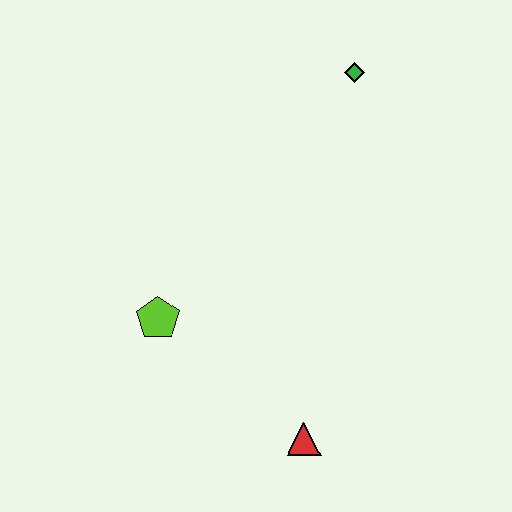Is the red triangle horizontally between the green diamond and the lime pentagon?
Yes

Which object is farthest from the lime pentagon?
The green diamond is farthest from the lime pentagon.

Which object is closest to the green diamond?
The lime pentagon is closest to the green diamond.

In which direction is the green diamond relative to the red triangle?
The green diamond is above the red triangle.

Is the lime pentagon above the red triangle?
Yes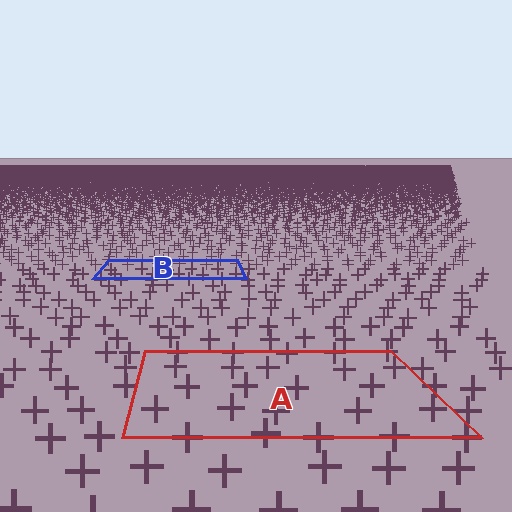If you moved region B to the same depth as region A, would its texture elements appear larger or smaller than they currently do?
They would appear larger. At a closer depth, the same texture elements are projected at a bigger on-screen size.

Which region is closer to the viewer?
Region A is closer. The texture elements there are larger and more spread out.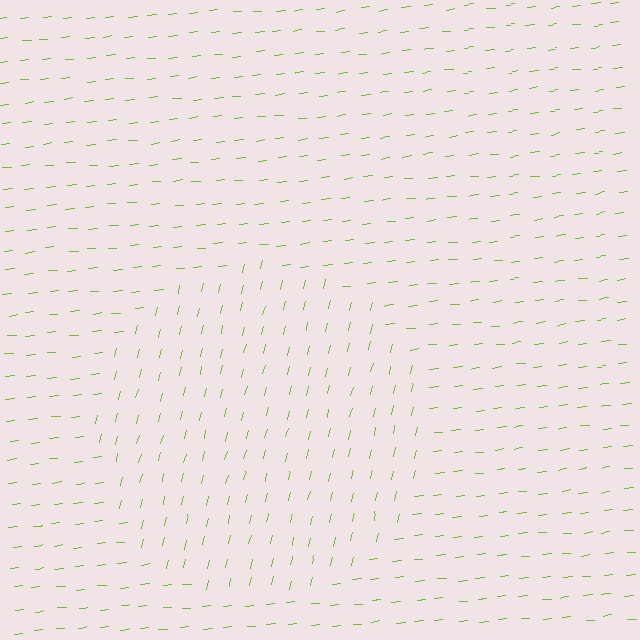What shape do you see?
I see a circle.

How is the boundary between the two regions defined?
The boundary is defined purely by a change in line orientation (approximately 70 degrees difference). All lines are the same color and thickness.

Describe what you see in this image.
The image is filled with small lime line segments. A circle region in the image has lines oriented differently from the surrounding lines, creating a visible texture boundary.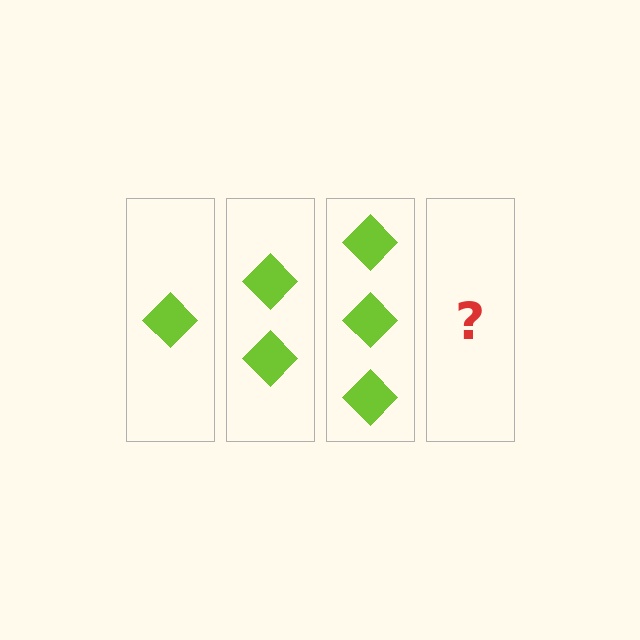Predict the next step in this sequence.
The next step is 4 diamonds.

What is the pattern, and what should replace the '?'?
The pattern is that each step adds one more diamond. The '?' should be 4 diamonds.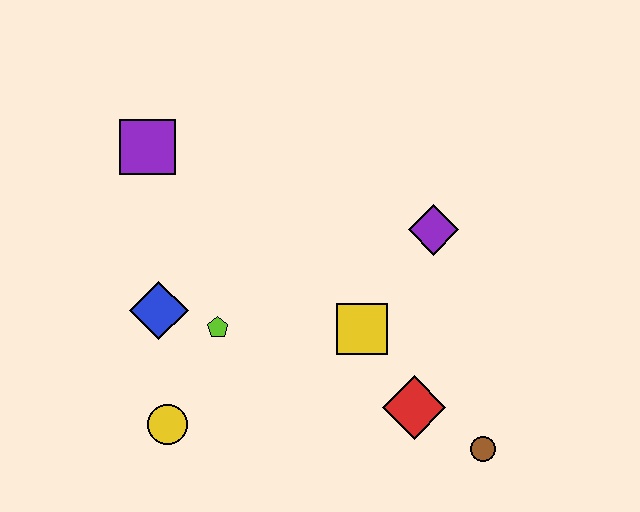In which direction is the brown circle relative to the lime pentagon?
The brown circle is to the right of the lime pentagon.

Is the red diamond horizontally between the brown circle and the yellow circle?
Yes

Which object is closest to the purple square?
The blue diamond is closest to the purple square.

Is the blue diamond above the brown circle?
Yes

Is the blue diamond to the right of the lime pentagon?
No